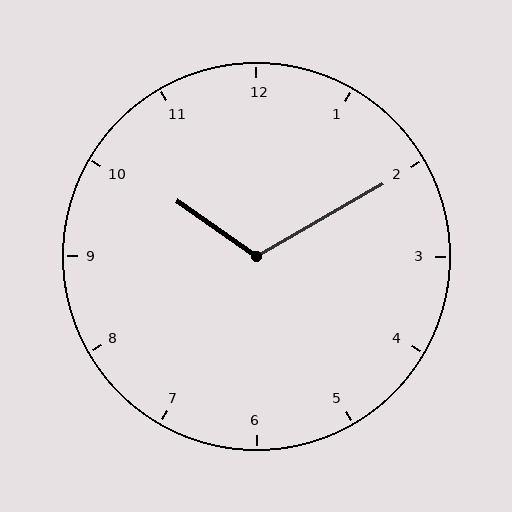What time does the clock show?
10:10.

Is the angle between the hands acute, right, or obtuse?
It is obtuse.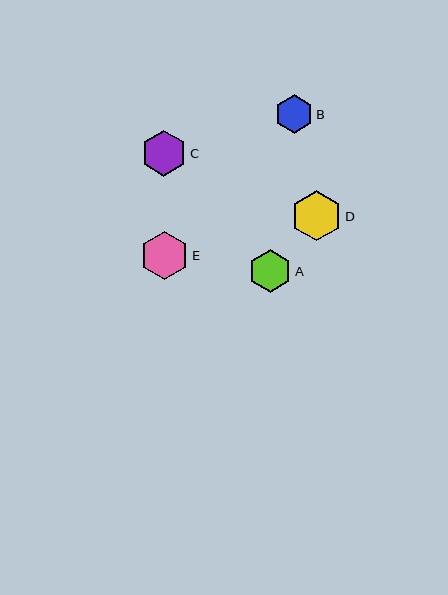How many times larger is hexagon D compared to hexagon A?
Hexagon D is approximately 1.2 times the size of hexagon A.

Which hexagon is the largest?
Hexagon D is the largest with a size of approximately 50 pixels.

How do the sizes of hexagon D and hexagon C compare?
Hexagon D and hexagon C are approximately the same size.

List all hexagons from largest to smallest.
From largest to smallest: D, E, C, A, B.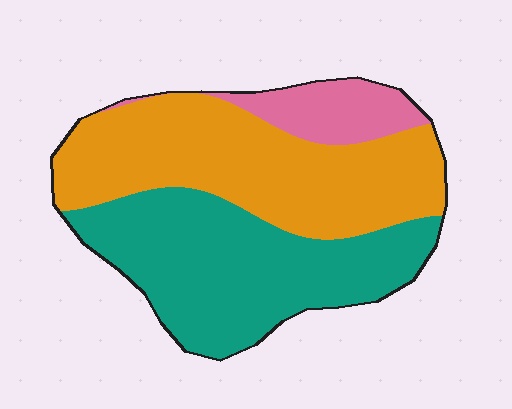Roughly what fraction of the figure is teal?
Teal covers 43% of the figure.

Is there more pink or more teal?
Teal.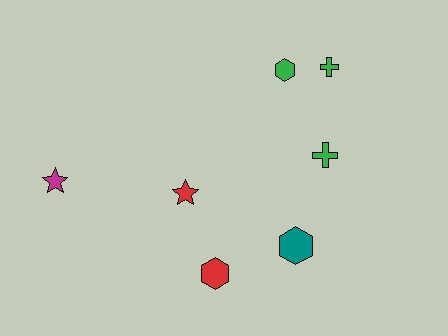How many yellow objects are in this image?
There are no yellow objects.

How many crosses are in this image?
There are 2 crosses.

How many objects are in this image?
There are 7 objects.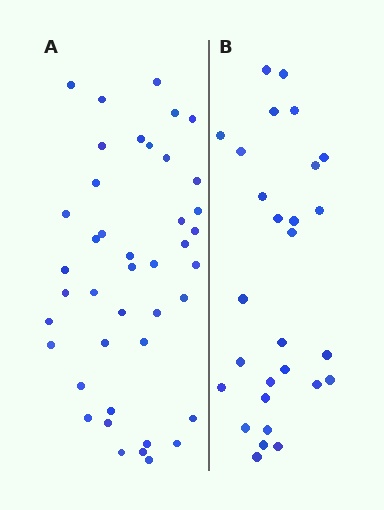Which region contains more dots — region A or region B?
Region A (the left region) has more dots.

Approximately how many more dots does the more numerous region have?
Region A has approximately 15 more dots than region B.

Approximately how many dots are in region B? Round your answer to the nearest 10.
About 30 dots. (The exact count is 28, which rounds to 30.)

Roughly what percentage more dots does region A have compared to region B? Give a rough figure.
About 50% more.